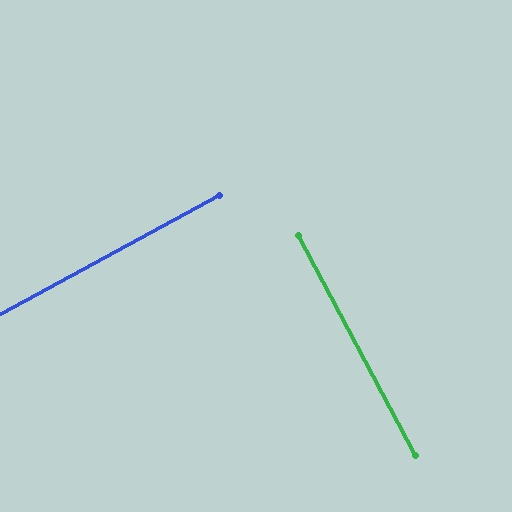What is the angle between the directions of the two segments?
Approximately 90 degrees.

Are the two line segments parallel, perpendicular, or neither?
Perpendicular — they meet at approximately 90°.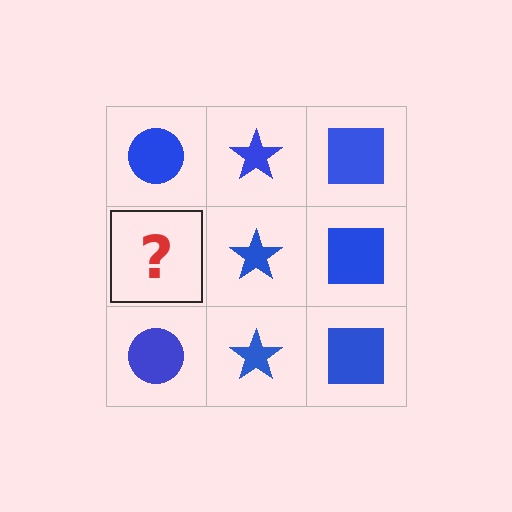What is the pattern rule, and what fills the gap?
The rule is that each column has a consistent shape. The gap should be filled with a blue circle.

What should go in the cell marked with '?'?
The missing cell should contain a blue circle.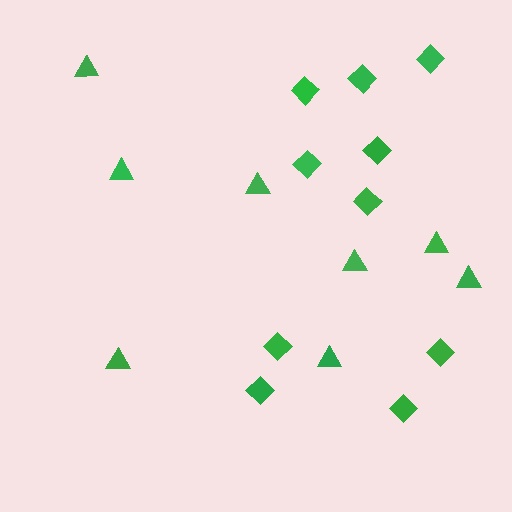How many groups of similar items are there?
There are 2 groups: one group of diamonds (10) and one group of triangles (8).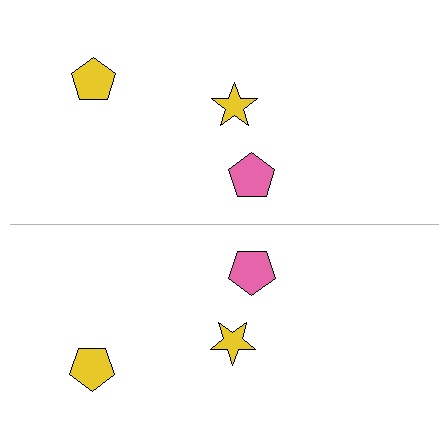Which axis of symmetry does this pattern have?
The pattern has a horizontal axis of symmetry running through the center of the image.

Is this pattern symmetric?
Yes, this pattern has bilateral (reflection) symmetry.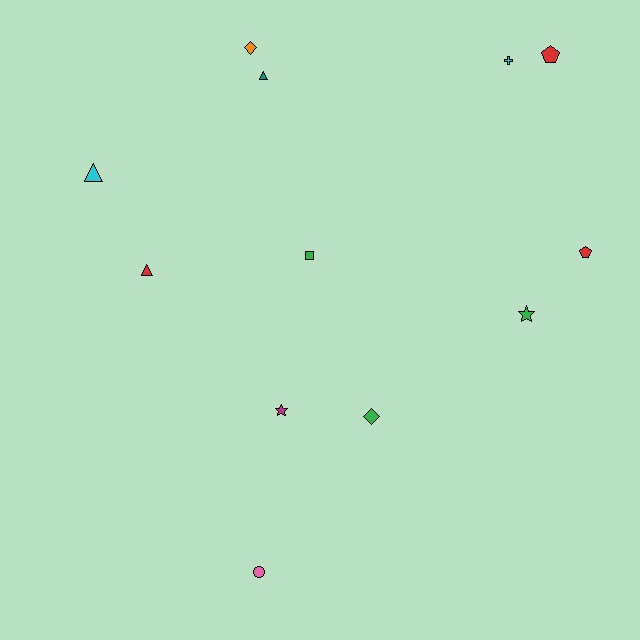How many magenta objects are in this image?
There is 1 magenta object.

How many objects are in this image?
There are 12 objects.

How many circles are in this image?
There is 1 circle.